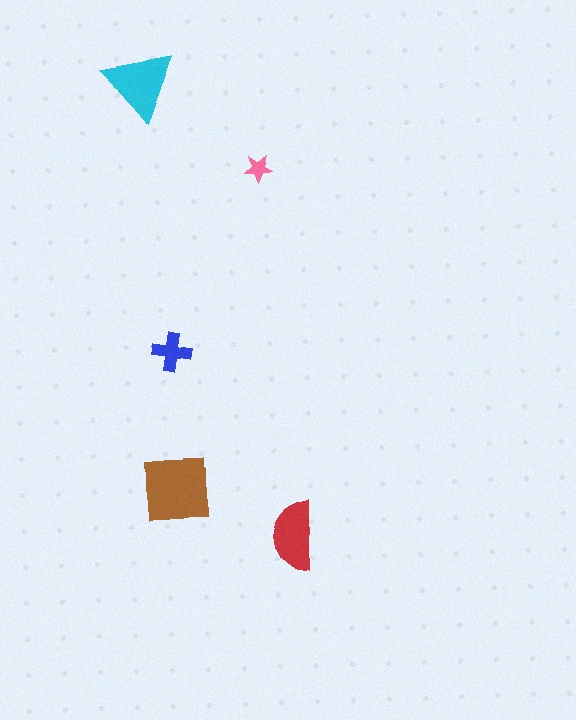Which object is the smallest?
The pink star.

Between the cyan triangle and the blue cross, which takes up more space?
The cyan triangle.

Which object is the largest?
The brown square.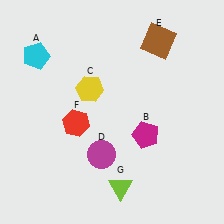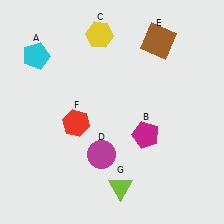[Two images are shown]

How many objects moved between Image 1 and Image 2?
1 object moved between the two images.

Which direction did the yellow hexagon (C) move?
The yellow hexagon (C) moved up.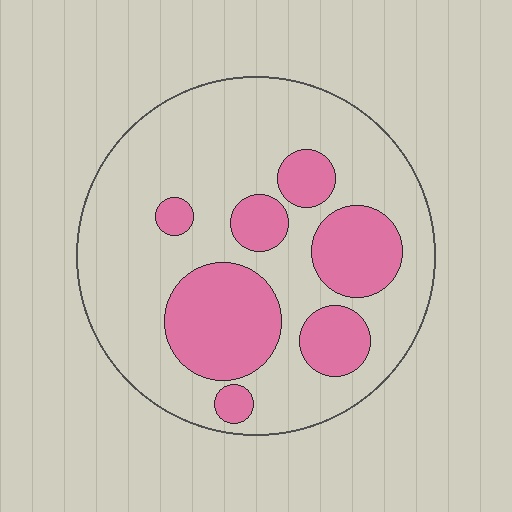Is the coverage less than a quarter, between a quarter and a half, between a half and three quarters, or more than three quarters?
Between a quarter and a half.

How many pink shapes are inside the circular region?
7.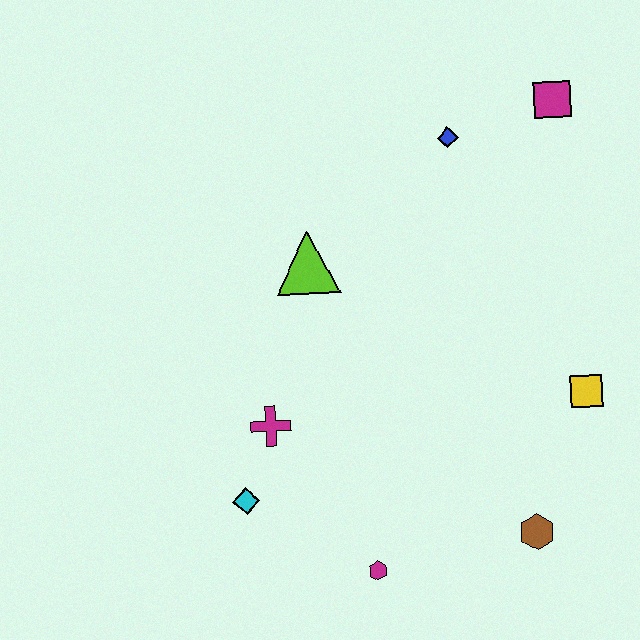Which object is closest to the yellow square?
The brown hexagon is closest to the yellow square.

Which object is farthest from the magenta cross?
The magenta square is farthest from the magenta cross.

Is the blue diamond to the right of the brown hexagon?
No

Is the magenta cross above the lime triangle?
No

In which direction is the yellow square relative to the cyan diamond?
The yellow square is to the right of the cyan diamond.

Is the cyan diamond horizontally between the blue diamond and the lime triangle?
No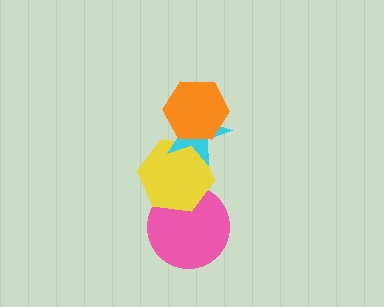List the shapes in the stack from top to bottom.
From top to bottom: the orange hexagon, the cyan star, the yellow hexagon, the pink circle.